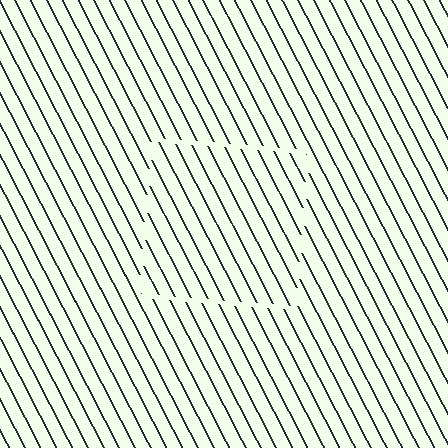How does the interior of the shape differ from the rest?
The interior of the shape contains the same grating, shifted by half a period — the contour is defined by the phase discontinuity where line-ends from the inner and outer gratings abut.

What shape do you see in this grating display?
An illusory square. The interior of the shape contains the same grating, shifted by half a period — the contour is defined by the phase discontinuity where line-ends from the inner and outer gratings abut.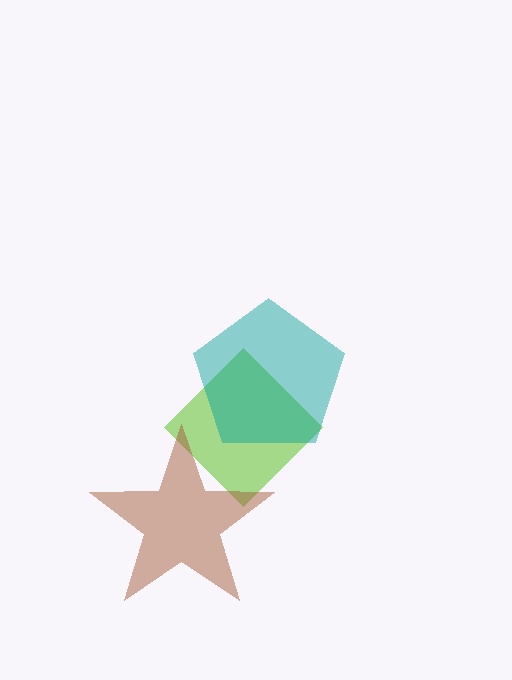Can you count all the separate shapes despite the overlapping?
Yes, there are 3 separate shapes.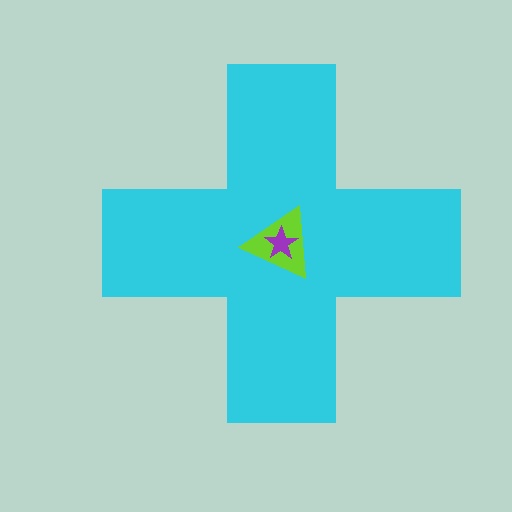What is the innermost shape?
The purple star.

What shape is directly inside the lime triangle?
The purple star.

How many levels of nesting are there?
3.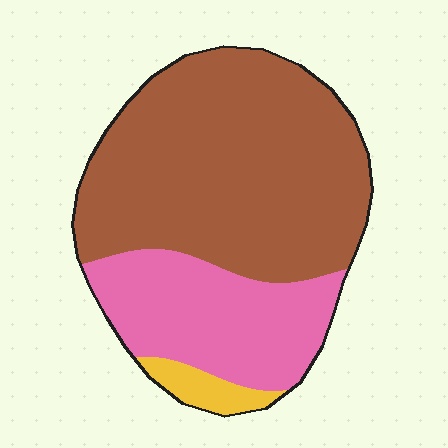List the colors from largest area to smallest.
From largest to smallest: brown, pink, yellow.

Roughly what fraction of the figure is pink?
Pink covers around 30% of the figure.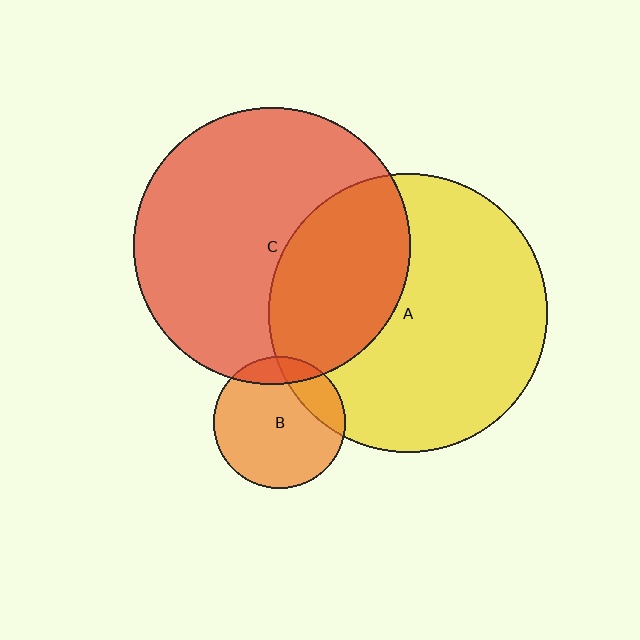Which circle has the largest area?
Circle A (yellow).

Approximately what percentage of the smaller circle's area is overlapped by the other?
Approximately 35%.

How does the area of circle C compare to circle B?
Approximately 4.4 times.